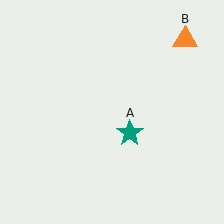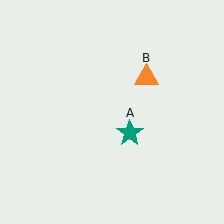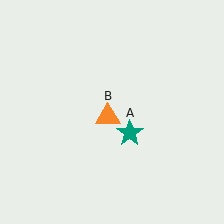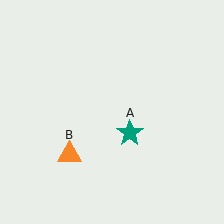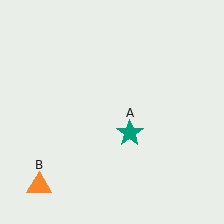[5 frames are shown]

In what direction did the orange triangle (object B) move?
The orange triangle (object B) moved down and to the left.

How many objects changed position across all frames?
1 object changed position: orange triangle (object B).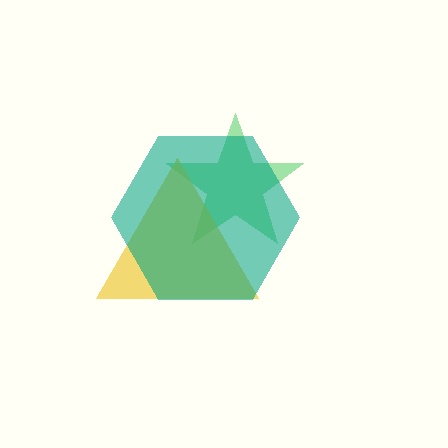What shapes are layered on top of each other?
The layered shapes are: a green star, a yellow triangle, a teal hexagon.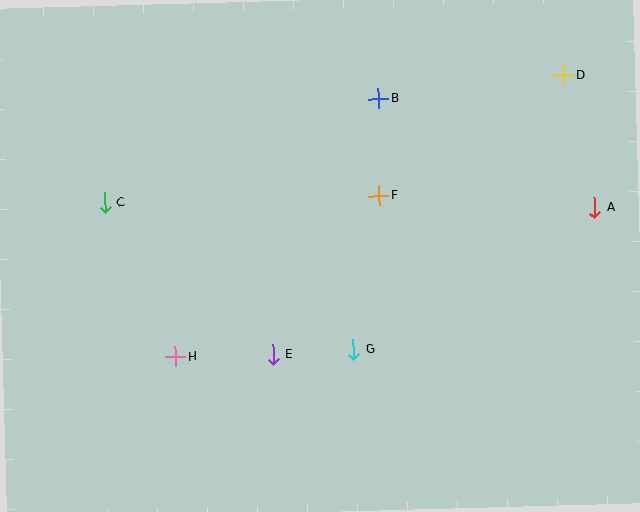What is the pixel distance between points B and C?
The distance between B and C is 293 pixels.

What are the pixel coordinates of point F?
Point F is at (379, 195).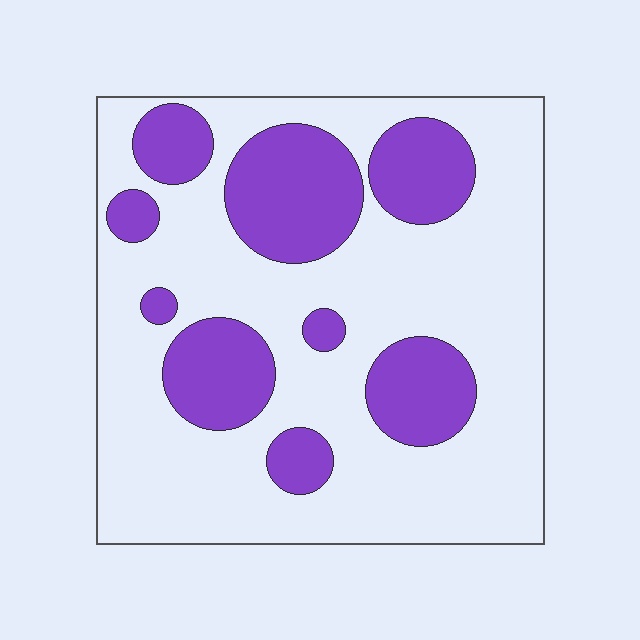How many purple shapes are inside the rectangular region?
9.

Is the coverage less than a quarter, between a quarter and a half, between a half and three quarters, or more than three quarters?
Between a quarter and a half.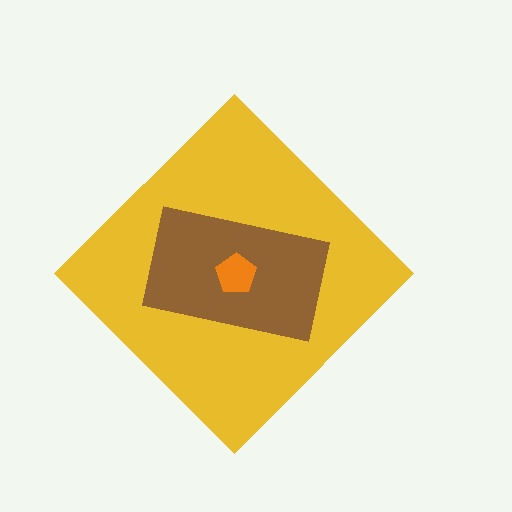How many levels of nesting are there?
3.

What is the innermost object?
The orange pentagon.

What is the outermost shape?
The yellow diamond.